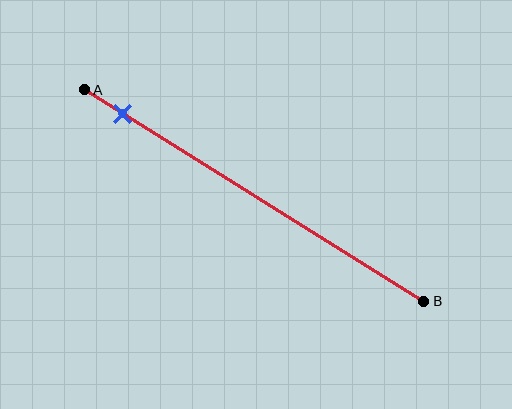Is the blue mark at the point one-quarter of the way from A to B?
No, the mark is at about 10% from A, not at the 25% one-quarter point.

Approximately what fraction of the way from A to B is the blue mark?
The blue mark is approximately 10% of the way from A to B.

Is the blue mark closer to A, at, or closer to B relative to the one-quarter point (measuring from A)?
The blue mark is closer to point A than the one-quarter point of segment AB.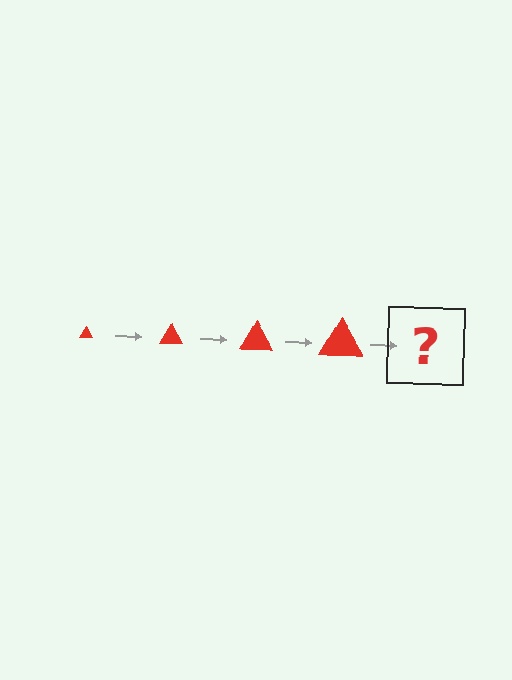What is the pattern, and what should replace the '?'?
The pattern is that the triangle gets progressively larger each step. The '?' should be a red triangle, larger than the previous one.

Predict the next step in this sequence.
The next step is a red triangle, larger than the previous one.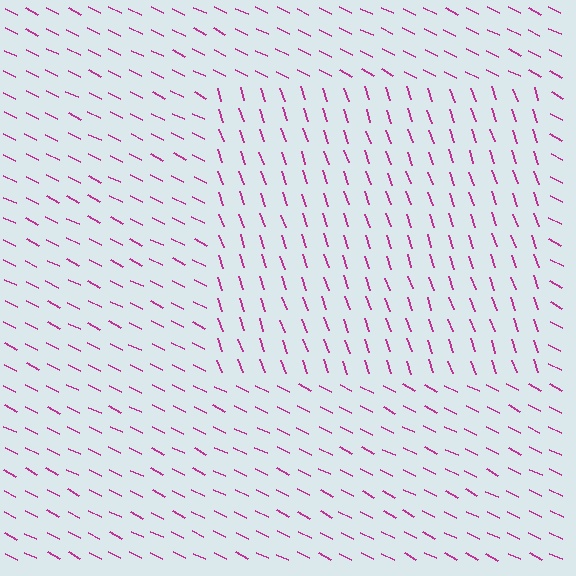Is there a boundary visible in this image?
Yes, there is a texture boundary formed by a change in line orientation.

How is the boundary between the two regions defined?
The boundary is defined purely by a change in line orientation (approximately 45 degrees difference). All lines are the same color and thickness.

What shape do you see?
I see a rectangle.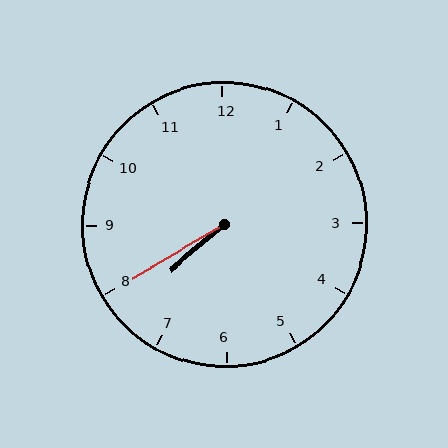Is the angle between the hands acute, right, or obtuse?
It is acute.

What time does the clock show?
7:40.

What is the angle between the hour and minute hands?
Approximately 10 degrees.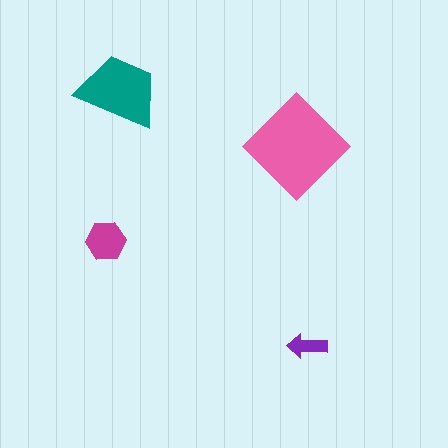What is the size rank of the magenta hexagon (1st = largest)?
3rd.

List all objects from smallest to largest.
The purple arrow, the magenta hexagon, the teal trapezoid, the pink diamond.